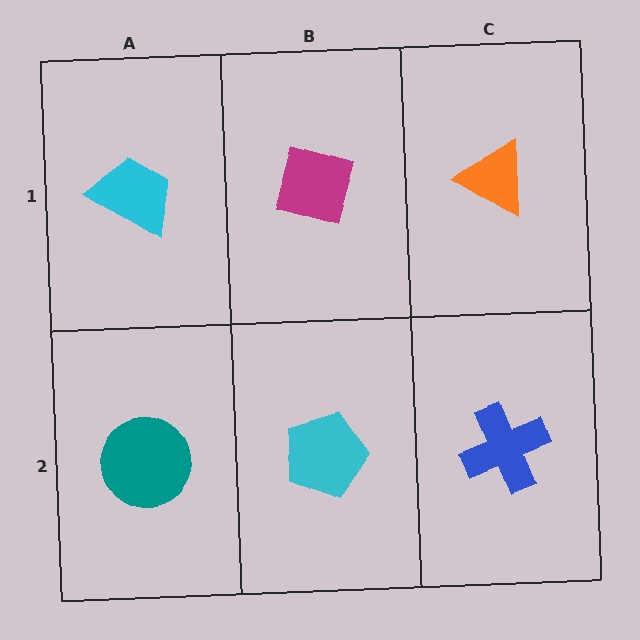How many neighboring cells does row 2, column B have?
3.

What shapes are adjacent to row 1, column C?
A blue cross (row 2, column C), a magenta diamond (row 1, column B).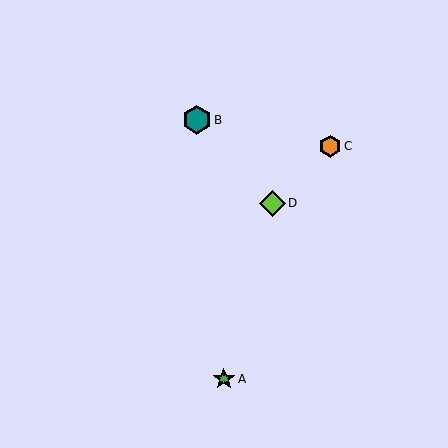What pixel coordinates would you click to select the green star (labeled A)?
Click at (224, 379) to select the green star A.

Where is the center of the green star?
The center of the green star is at (224, 379).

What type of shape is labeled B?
Shape B is a teal hexagon.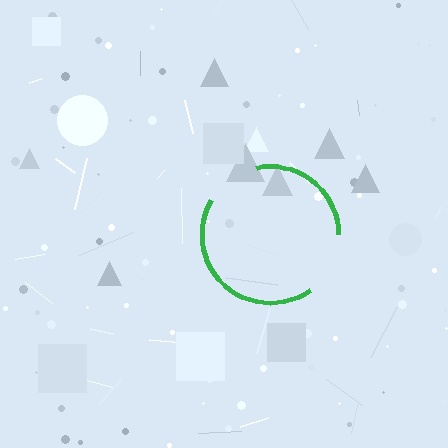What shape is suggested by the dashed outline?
The dashed outline suggests a circle.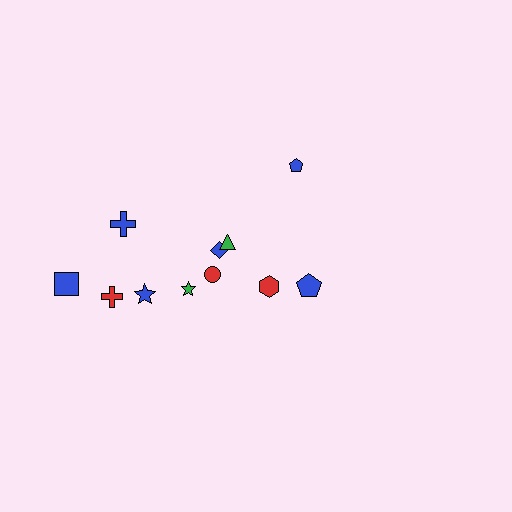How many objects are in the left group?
There are 8 objects.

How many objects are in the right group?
There are 3 objects.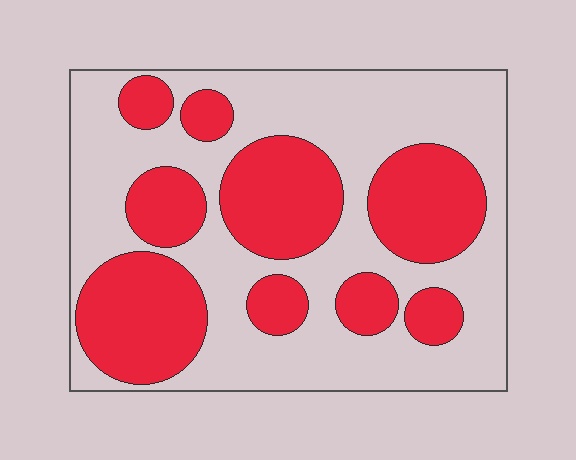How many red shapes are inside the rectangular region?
9.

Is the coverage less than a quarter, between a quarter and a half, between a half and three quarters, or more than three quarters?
Between a quarter and a half.